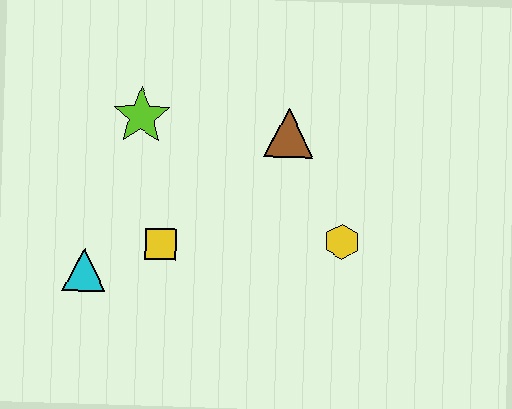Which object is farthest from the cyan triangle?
The yellow hexagon is farthest from the cyan triangle.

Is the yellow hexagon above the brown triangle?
No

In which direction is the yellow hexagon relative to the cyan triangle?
The yellow hexagon is to the right of the cyan triangle.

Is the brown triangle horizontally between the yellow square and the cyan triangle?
No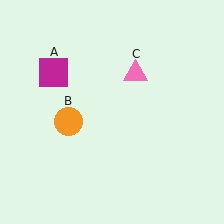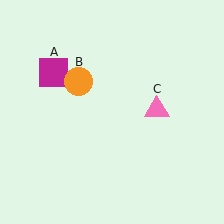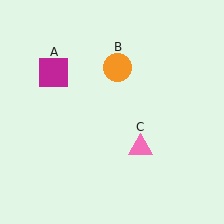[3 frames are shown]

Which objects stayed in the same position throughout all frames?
Magenta square (object A) remained stationary.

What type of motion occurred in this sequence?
The orange circle (object B), pink triangle (object C) rotated clockwise around the center of the scene.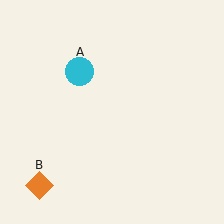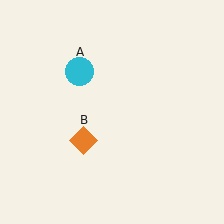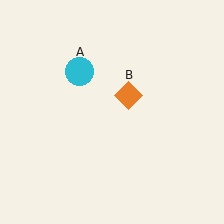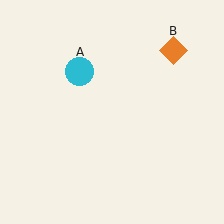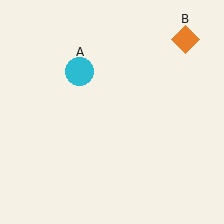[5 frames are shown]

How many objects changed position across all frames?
1 object changed position: orange diamond (object B).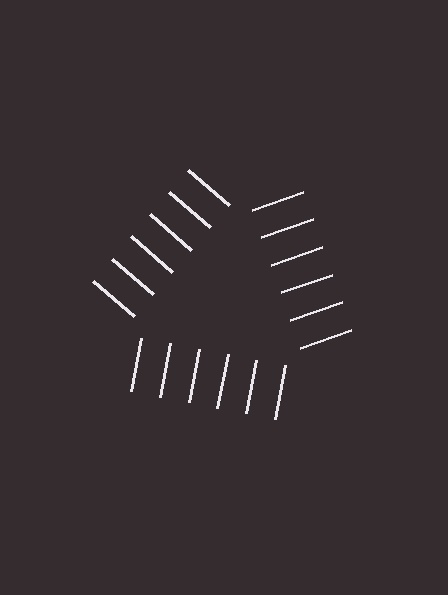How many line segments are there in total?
18 — 6 along each of the 3 edges.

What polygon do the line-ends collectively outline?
An illusory triangle — the line segments terminate on its edges but no continuous stroke is drawn.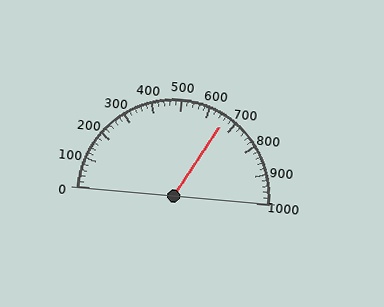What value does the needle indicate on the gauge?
The needle indicates approximately 660.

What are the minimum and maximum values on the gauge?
The gauge ranges from 0 to 1000.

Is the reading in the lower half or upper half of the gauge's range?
The reading is in the upper half of the range (0 to 1000).